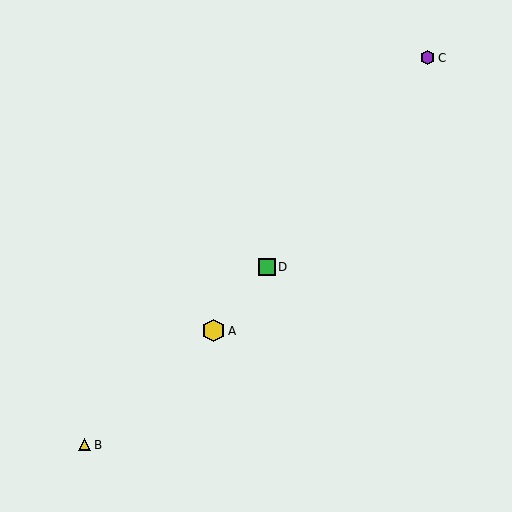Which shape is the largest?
The yellow hexagon (labeled A) is the largest.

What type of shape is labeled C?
Shape C is a purple hexagon.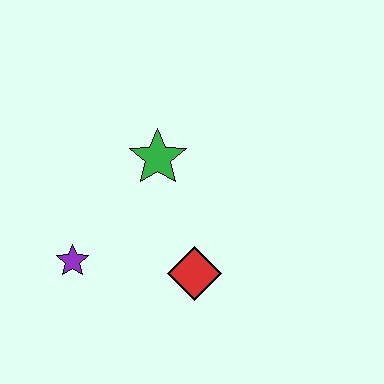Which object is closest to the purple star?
The red diamond is closest to the purple star.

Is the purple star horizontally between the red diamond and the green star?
No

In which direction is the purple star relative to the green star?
The purple star is below the green star.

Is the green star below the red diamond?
No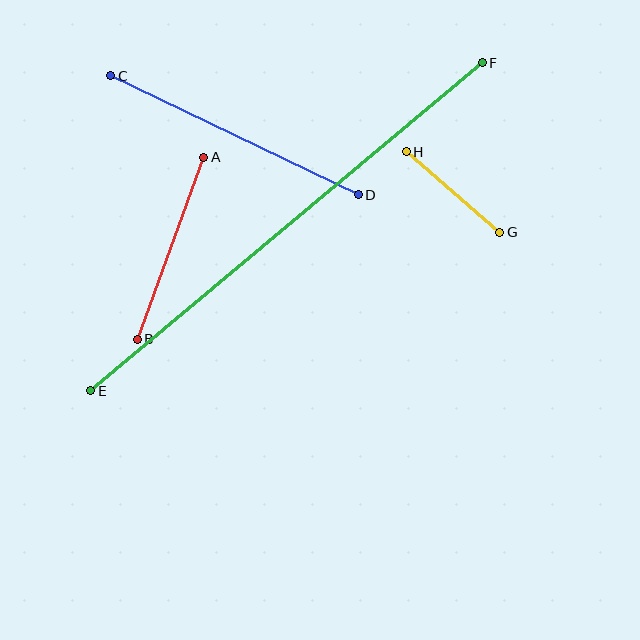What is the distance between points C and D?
The distance is approximately 275 pixels.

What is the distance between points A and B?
The distance is approximately 194 pixels.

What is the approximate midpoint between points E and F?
The midpoint is at approximately (286, 227) pixels.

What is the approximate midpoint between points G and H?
The midpoint is at approximately (453, 192) pixels.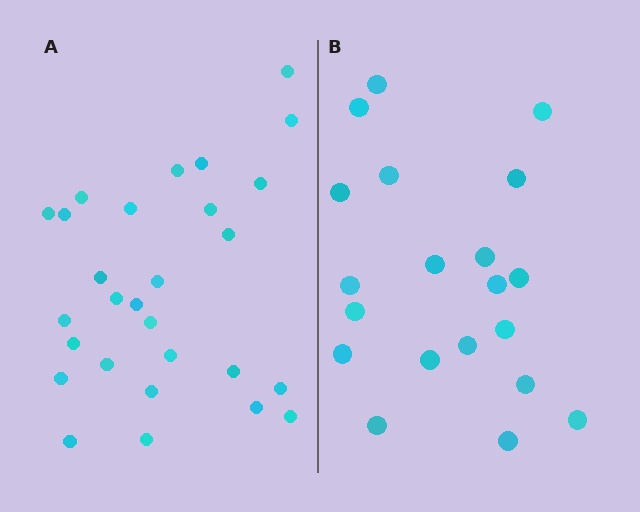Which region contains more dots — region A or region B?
Region A (the left region) has more dots.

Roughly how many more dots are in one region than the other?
Region A has roughly 8 or so more dots than region B.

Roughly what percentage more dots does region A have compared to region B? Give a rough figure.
About 40% more.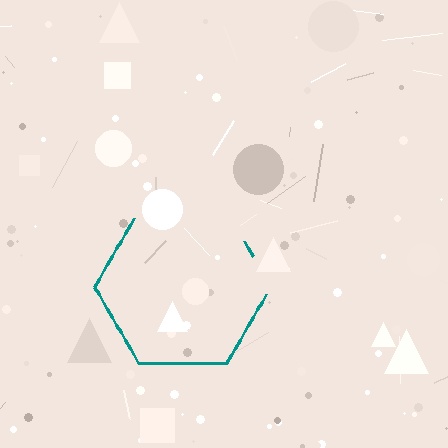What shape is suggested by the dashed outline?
The dashed outline suggests a hexagon.